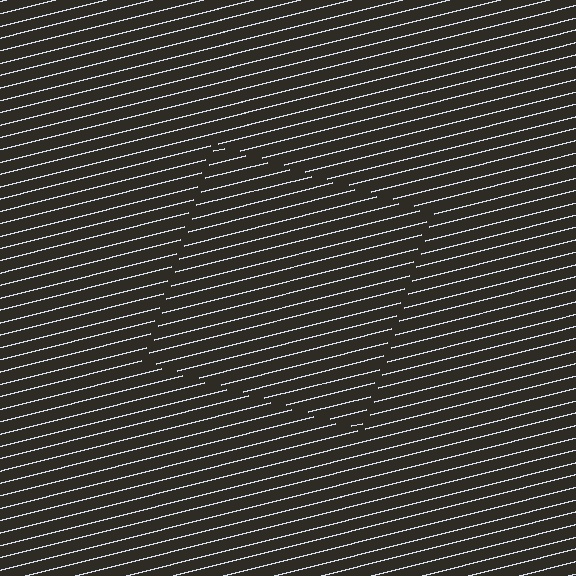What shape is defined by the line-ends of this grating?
An illusory square. The interior of the shape contains the same grating, shifted by half a period — the contour is defined by the phase discontinuity where line-ends from the inner and outer gratings abut.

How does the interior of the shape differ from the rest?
The interior of the shape contains the same grating, shifted by half a period — the contour is defined by the phase discontinuity where line-ends from the inner and outer gratings abut.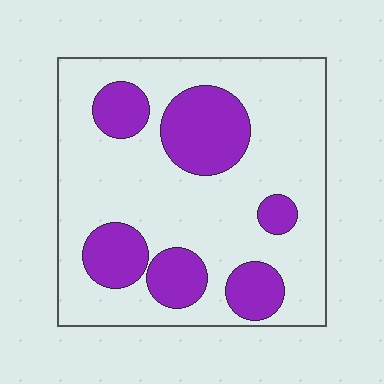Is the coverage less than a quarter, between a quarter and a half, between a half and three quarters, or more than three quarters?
Between a quarter and a half.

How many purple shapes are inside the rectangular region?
6.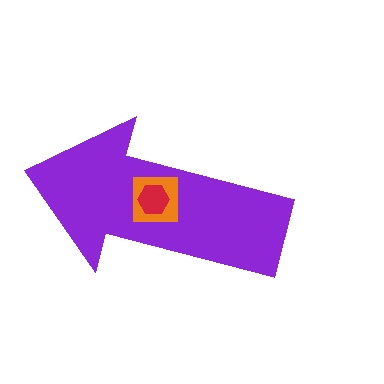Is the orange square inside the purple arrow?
Yes.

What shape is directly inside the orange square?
The red hexagon.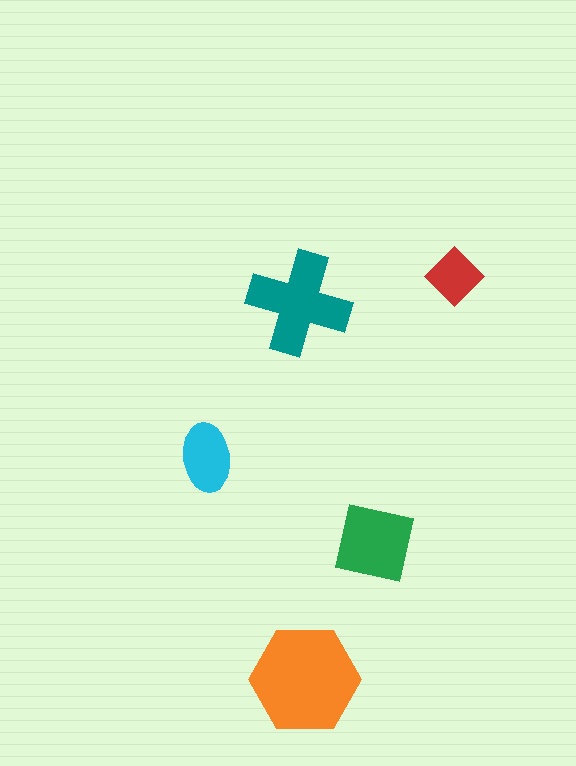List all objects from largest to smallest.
The orange hexagon, the teal cross, the green square, the cyan ellipse, the red diamond.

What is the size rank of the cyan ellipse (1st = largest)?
4th.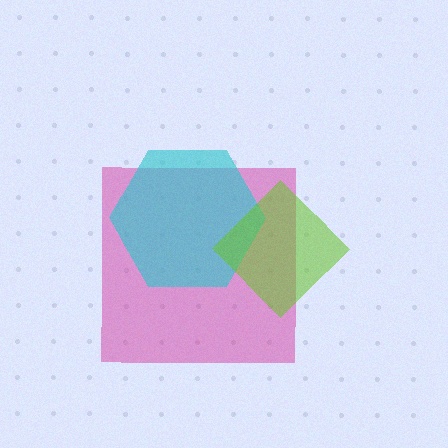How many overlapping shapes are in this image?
There are 3 overlapping shapes in the image.